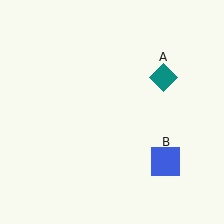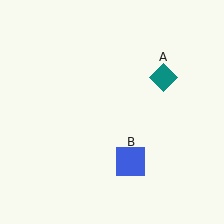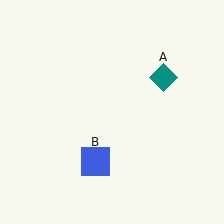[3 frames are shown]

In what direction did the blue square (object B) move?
The blue square (object B) moved left.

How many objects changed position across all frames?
1 object changed position: blue square (object B).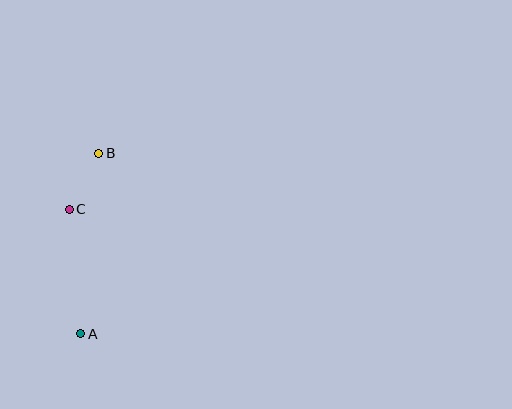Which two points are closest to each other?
Points B and C are closest to each other.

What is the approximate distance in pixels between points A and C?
The distance between A and C is approximately 125 pixels.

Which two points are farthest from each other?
Points A and B are farthest from each other.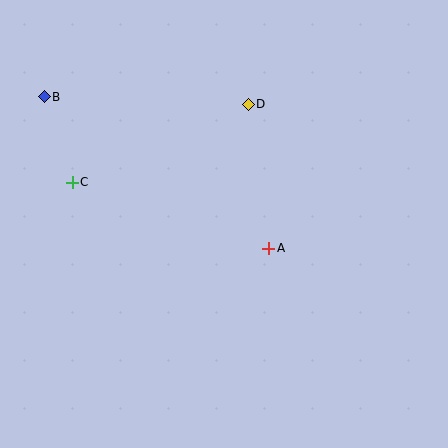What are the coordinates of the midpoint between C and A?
The midpoint between C and A is at (171, 215).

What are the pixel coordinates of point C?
Point C is at (72, 182).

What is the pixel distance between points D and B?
The distance between D and B is 204 pixels.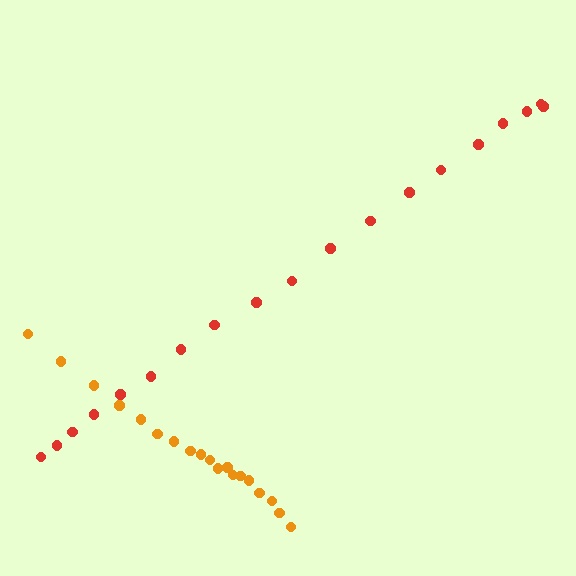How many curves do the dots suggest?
There are 2 distinct paths.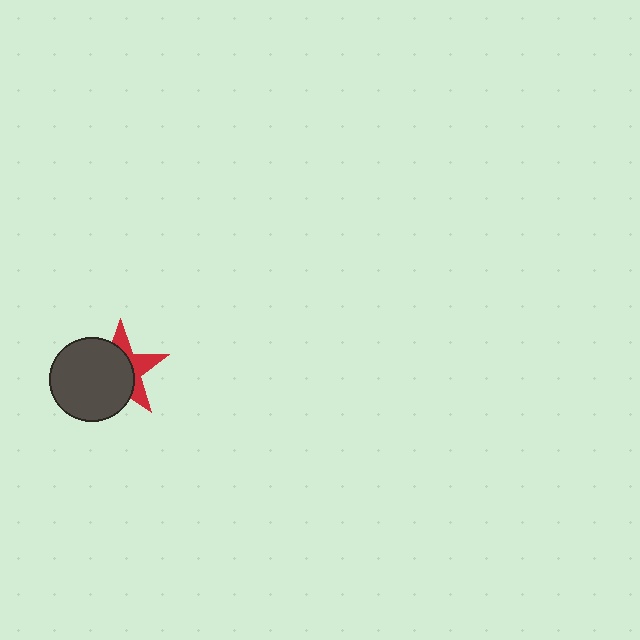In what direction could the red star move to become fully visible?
The red star could move toward the upper-right. That would shift it out from behind the dark gray circle entirely.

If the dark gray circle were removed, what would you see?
You would see the complete red star.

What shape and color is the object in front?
The object in front is a dark gray circle.